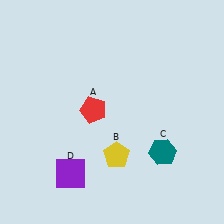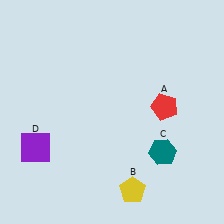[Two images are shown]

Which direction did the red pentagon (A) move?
The red pentagon (A) moved right.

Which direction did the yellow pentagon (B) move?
The yellow pentagon (B) moved down.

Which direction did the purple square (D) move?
The purple square (D) moved left.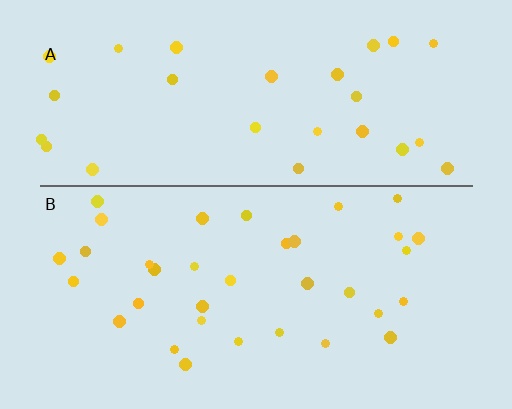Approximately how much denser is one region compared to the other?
Approximately 1.2× — region B over region A.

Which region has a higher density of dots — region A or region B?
B (the bottom).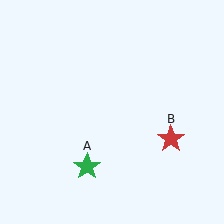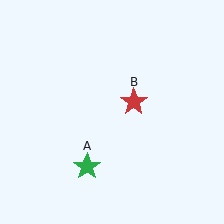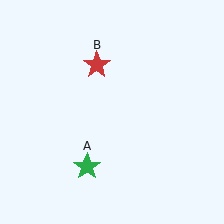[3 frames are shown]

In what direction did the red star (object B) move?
The red star (object B) moved up and to the left.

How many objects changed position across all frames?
1 object changed position: red star (object B).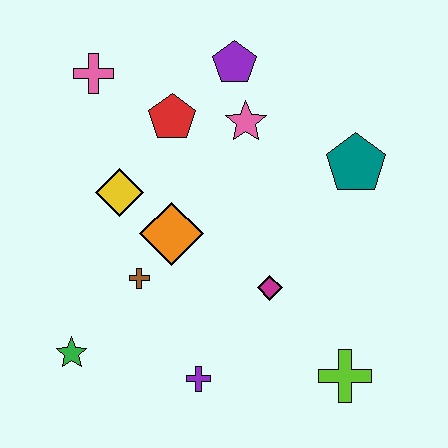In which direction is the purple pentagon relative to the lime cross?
The purple pentagon is above the lime cross.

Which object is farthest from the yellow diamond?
The lime cross is farthest from the yellow diamond.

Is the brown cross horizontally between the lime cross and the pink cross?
Yes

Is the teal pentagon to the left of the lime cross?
No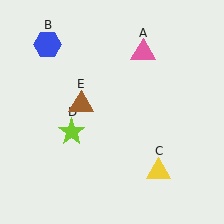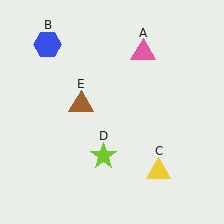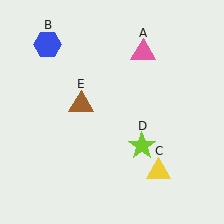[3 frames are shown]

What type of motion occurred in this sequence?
The lime star (object D) rotated counterclockwise around the center of the scene.